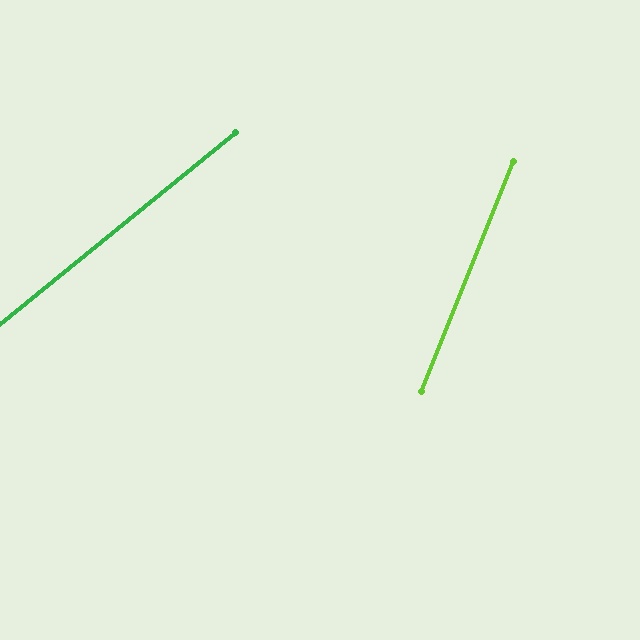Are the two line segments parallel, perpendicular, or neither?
Neither parallel nor perpendicular — they differ by about 29°.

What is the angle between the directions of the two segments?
Approximately 29 degrees.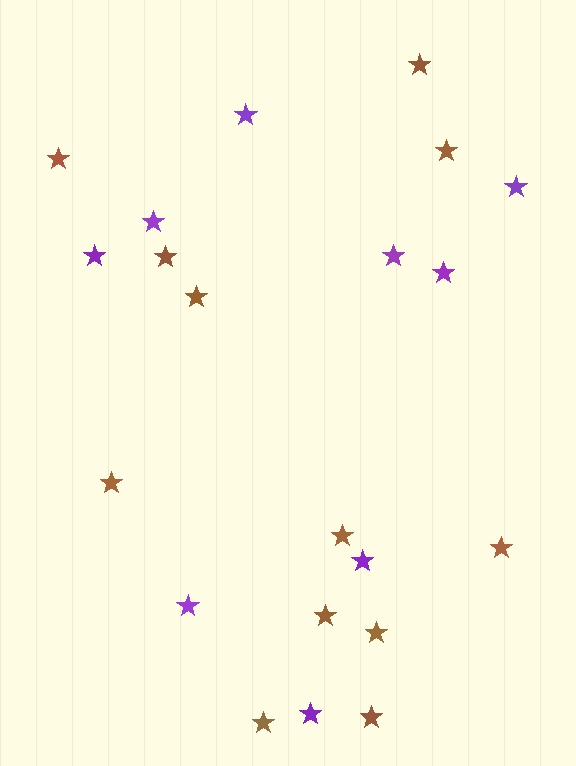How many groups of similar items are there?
There are 2 groups: one group of purple stars (9) and one group of brown stars (12).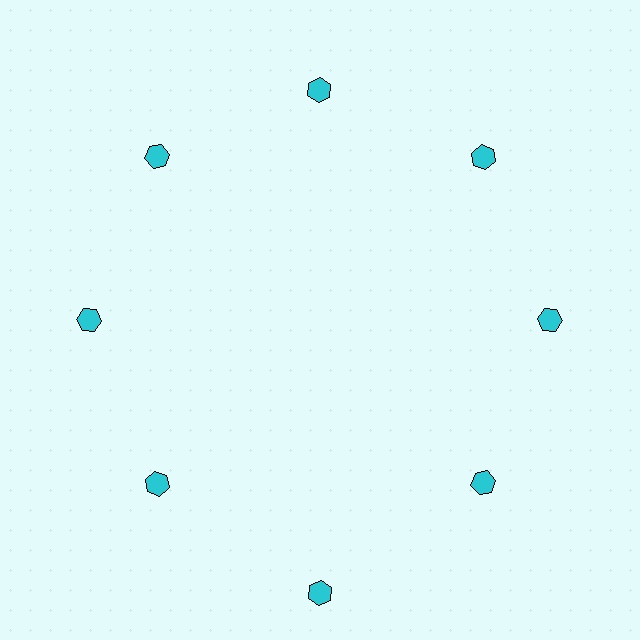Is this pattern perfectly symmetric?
No. The 8 cyan hexagons are arranged in a ring, but one element near the 6 o'clock position is pushed outward from the center, breaking the 8-fold rotational symmetry.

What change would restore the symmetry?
The symmetry would be restored by moving it inward, back onto the ring so that all 8 hexagons sit at equal angles and equal distance from the center.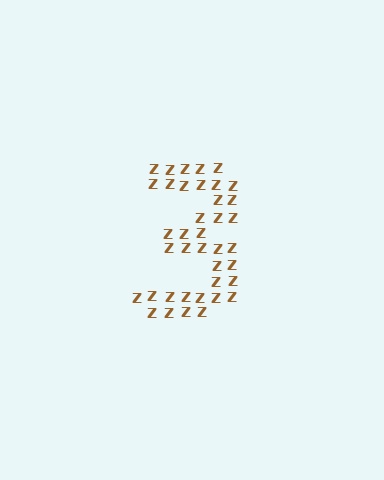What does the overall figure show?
The overall figure shows the digit 3.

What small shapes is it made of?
It is made of small letter Z's.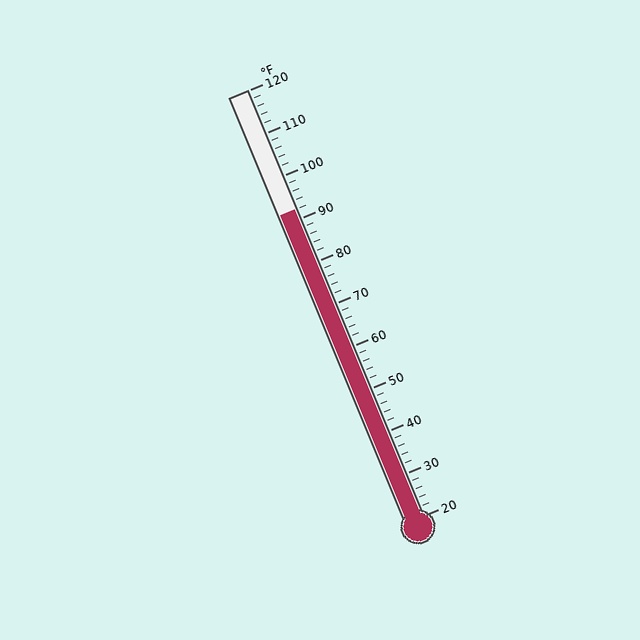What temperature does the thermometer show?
The thermometer shows approximately 92°F.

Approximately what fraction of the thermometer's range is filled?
The thermometer is filled to approximately 70% of its range.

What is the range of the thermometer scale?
The thermometer scale ranges from 20°F to 120°F.